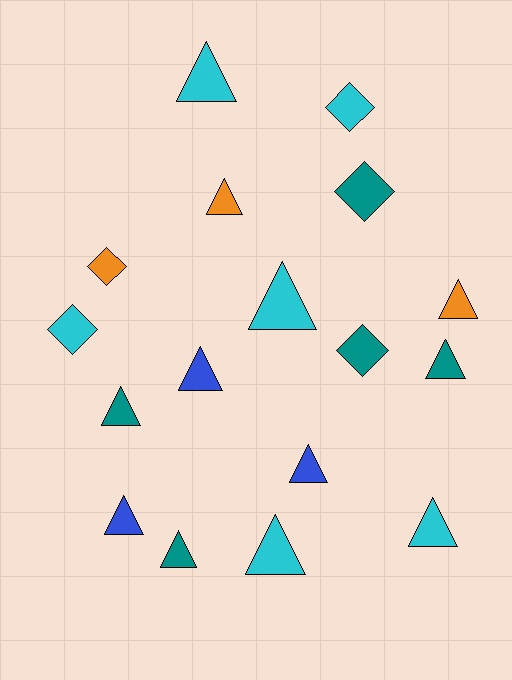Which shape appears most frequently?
Triangle, with 12 objects.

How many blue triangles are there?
There are 3 blue triangles.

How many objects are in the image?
There are 17 objects.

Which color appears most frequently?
Cyan, with 6 objects.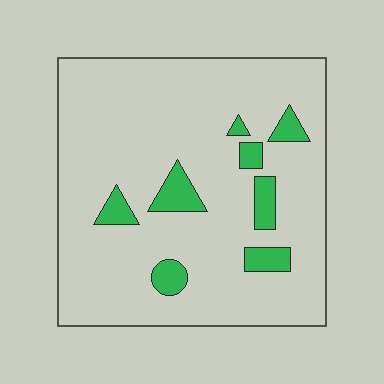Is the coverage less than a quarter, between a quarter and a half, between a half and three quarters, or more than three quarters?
Less than a quarter.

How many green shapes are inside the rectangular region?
8.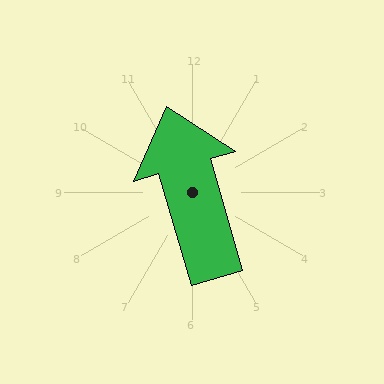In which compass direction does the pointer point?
North.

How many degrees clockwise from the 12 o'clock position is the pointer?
Approximately 344 degrees.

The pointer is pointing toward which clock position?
Roughly 11 o'clock.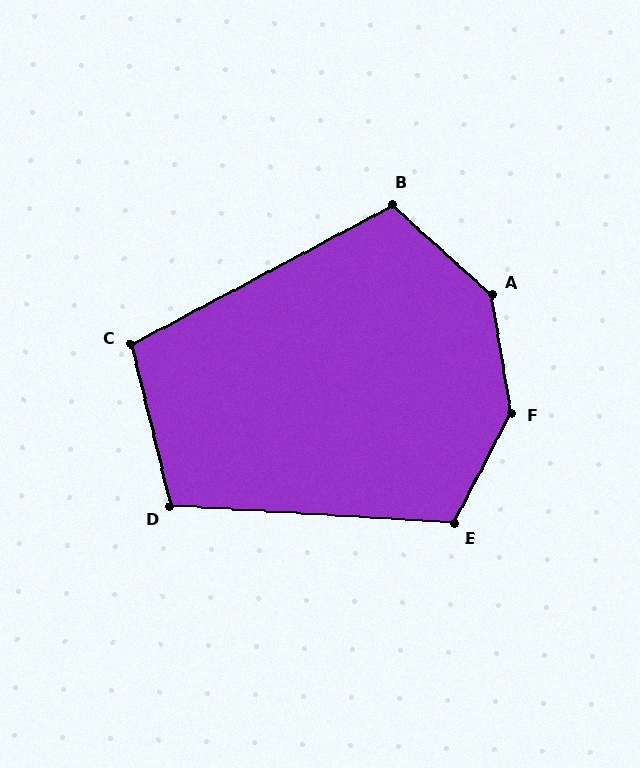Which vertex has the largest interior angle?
F, at approximately 143 degrees.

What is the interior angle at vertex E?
Approximately 114 degrees (obtuse).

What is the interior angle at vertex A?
Approximately 142 degrees (obtuse).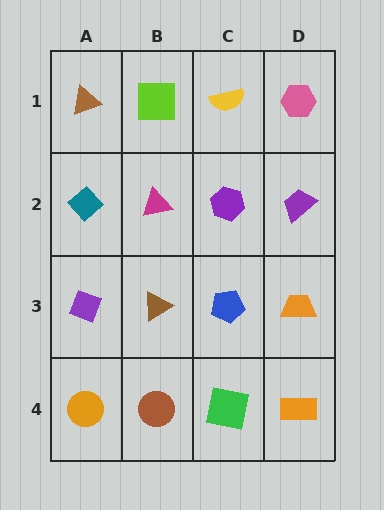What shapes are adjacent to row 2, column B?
A lime square (row 1, column B), a brown triangle (row 3, column B), a teal diamond (row 2, column A), a purple hexagon (row 2, column C).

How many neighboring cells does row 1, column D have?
2.